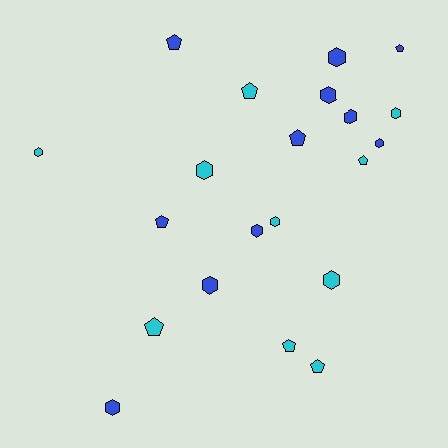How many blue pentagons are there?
There are 4 blue pentagons.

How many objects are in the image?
There are 21 objects.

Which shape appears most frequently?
Hexagon, with 12 objects.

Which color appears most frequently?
Blue, with 11 objects.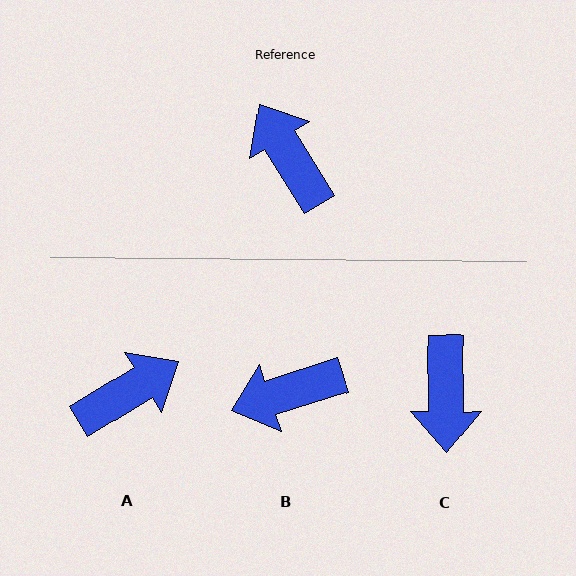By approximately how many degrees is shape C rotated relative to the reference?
Approximately 149 degrees counter-clockwise.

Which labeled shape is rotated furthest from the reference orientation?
C, about 149 degrees away.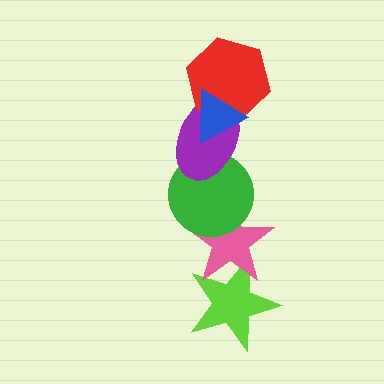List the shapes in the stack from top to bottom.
From top to bottom: the blue triangle, the red hexagon, the purple ellipse, the green circle, the pink star, the lime star.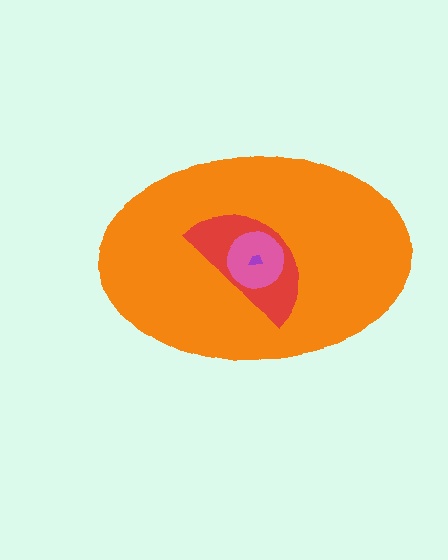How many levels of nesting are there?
4.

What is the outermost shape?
The orange ellipse.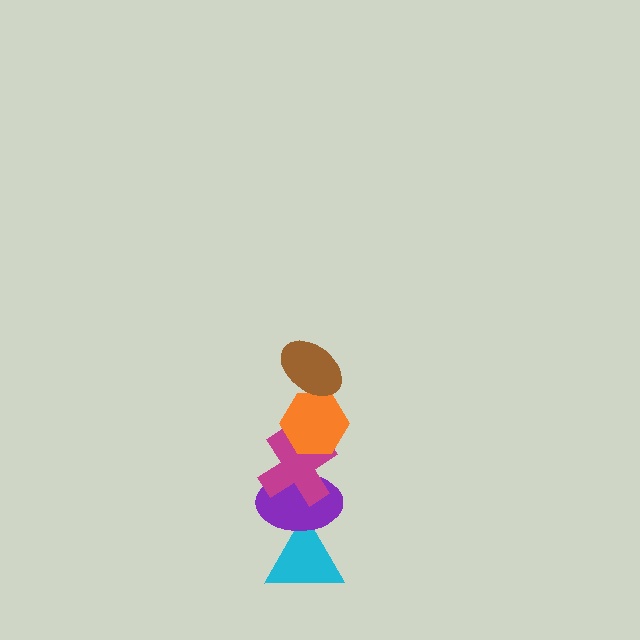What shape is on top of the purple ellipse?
The magenta cross is on top of the purple ellipse.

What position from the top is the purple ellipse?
The purple ellipse is 4th from the top.